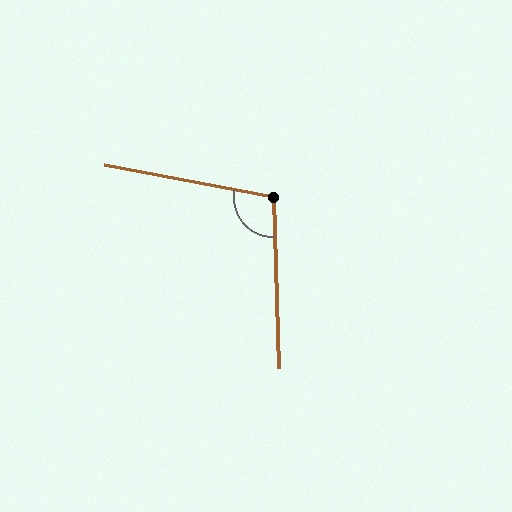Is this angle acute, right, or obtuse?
It is obtuse.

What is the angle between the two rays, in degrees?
Approximately 103 degrees.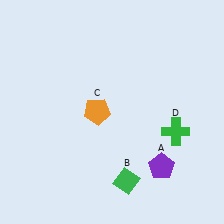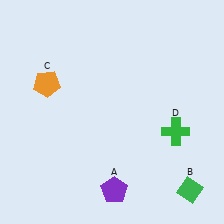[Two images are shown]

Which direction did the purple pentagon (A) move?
The purple pentagon (A) moved left.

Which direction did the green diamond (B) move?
The green diamond (B) moved right.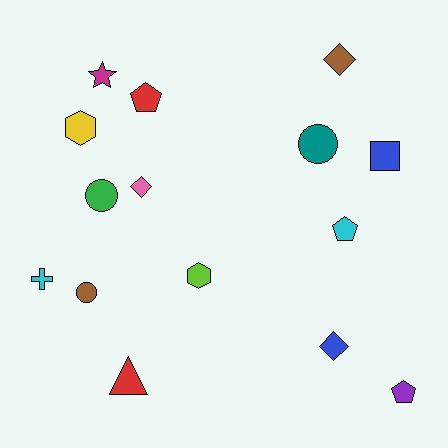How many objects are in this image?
There are 15 objects.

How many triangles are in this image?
There is 1 triangle.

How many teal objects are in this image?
There is 1 teal object.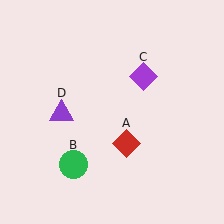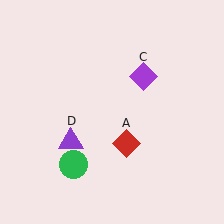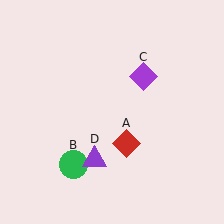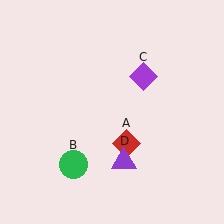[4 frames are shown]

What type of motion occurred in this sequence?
The purple triangle (object D) rotated counterclockwise around the center of the scene.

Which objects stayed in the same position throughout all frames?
Red diamond (object A) and green circle (object B) and purple diamond (object C) remained stationary.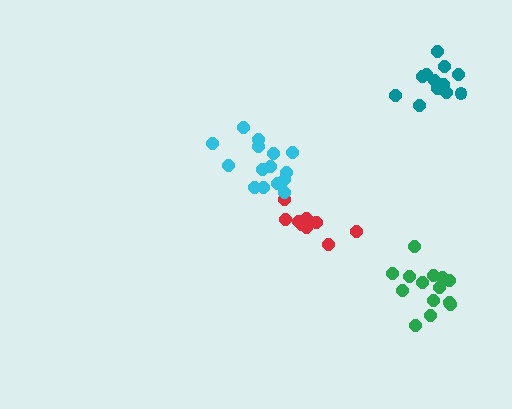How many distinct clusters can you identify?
There are 4 distinct clusters.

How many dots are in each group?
Group 1: 9 dots, Group 2: 12 dots, Group 3: 15 dots, Group 4: 14 dots (50 total).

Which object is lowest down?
The green cluster is bottommost.